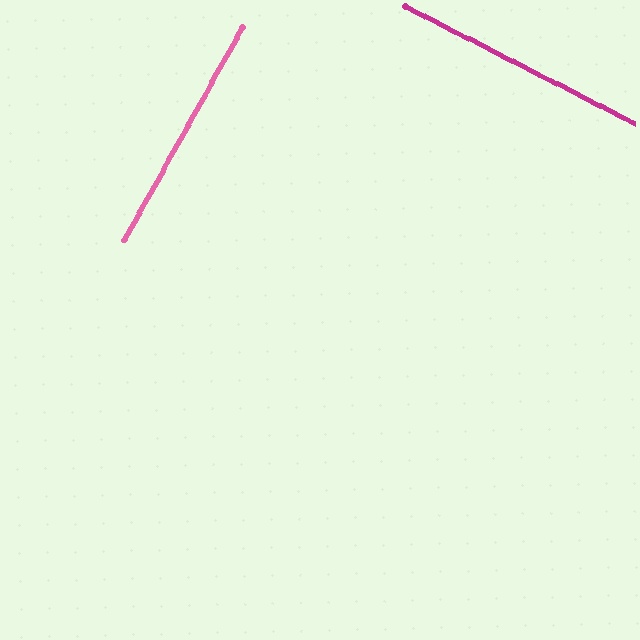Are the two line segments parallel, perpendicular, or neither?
Perpendicular — they meet at approximately 88°.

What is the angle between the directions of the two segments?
Approximately 88 degrees.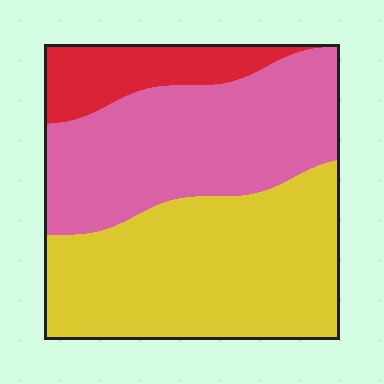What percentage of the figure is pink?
Pink covers about 40% of the figure.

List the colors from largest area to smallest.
From largest to smallest: yellow, pink, red.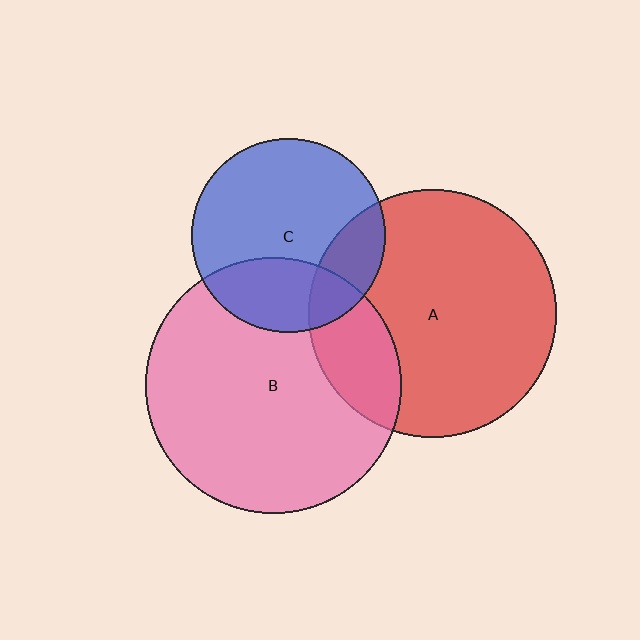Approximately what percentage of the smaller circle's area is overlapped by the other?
Approximately 20%.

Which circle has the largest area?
Circle B (pink).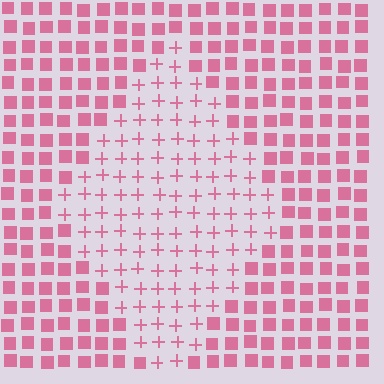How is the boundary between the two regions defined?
The boundary is defined by a change in element shape: plus signs inside vs. squares outside. All elements share the same color and spacing.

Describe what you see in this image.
The image is filled with small pink elements arranged in a uniform grid. A diamond-shaped region contains plus signs, while the surrounding area contains squares. The boundary is defined purely by the change in element shape.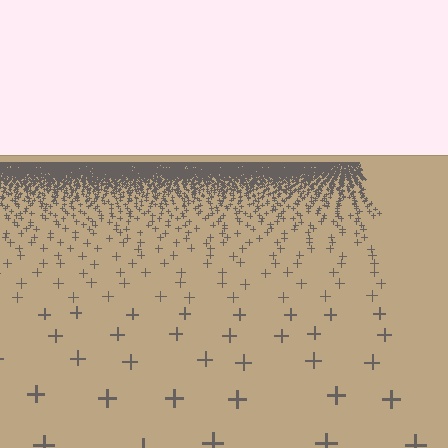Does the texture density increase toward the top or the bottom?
Density increases toward the top.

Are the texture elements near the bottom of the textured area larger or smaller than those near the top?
Larger. Near the bottom, elements are closer to the viewer and appear at a bigger on-screen size.